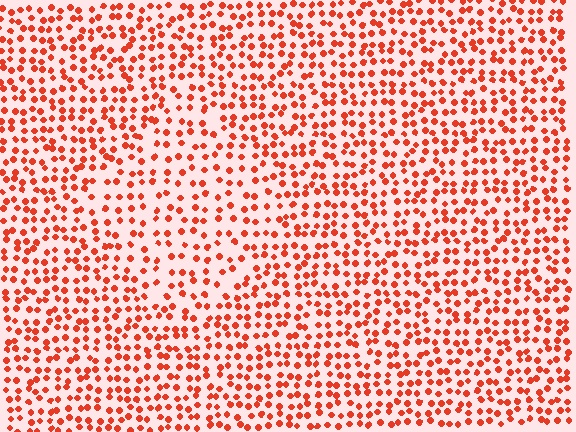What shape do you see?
I see a diamond.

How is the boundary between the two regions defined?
The boundary is defined by a change in element density (approximately 1.6x ratio). All elements are the same color, size, and shape.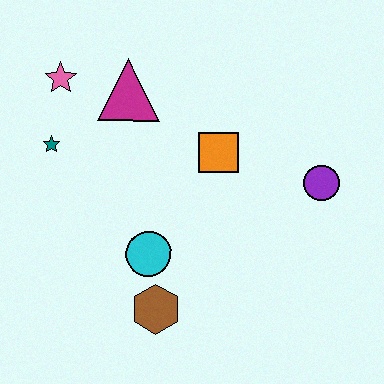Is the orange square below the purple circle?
No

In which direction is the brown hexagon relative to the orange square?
The brown hexagon is below the orange square.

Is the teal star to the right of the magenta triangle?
No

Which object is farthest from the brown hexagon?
The pink star is farthest from the brown hexagon.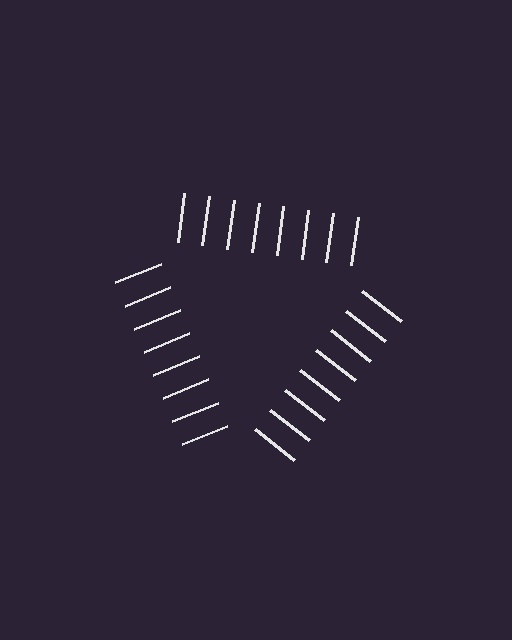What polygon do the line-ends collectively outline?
An illusory triangle — the line segments terminate on its edges but no continuous stroke is drawn.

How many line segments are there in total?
24 — 8 along each of the 3 edges.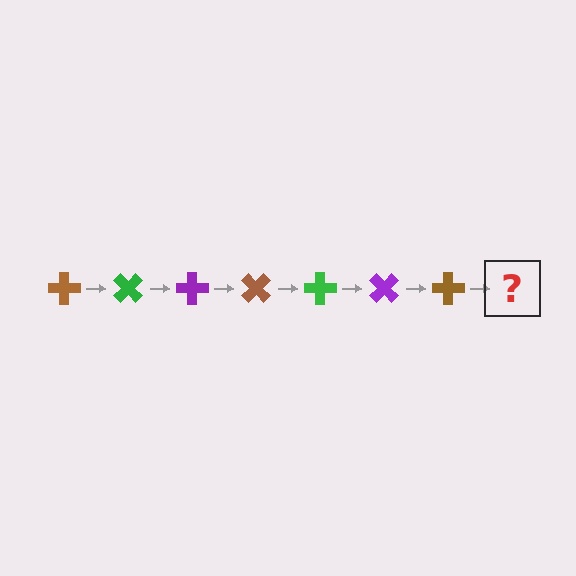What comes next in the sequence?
The next element should be a green cross, rotated 315 degrees from the start.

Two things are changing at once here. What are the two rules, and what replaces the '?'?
The two rules are that it rotates 45 degrees each step and the color cycles through brown, green, and purple. The '?' should be a green cross, rotated 315 degrees from the start.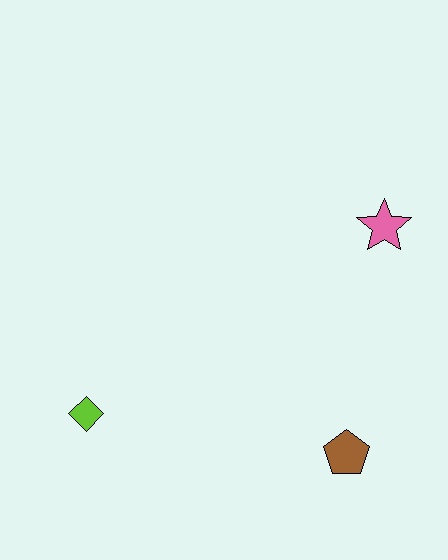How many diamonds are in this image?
There is 1 diamond.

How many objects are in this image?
There are 3 objects.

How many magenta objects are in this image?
There are no magenta objects.